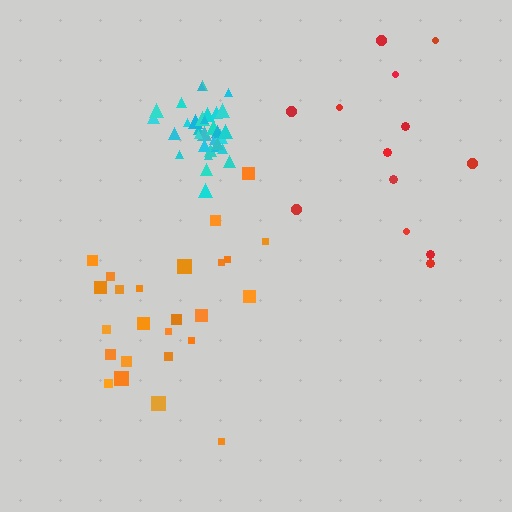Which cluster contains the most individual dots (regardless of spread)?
Cyan (34).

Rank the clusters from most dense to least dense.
cyan, orange, red.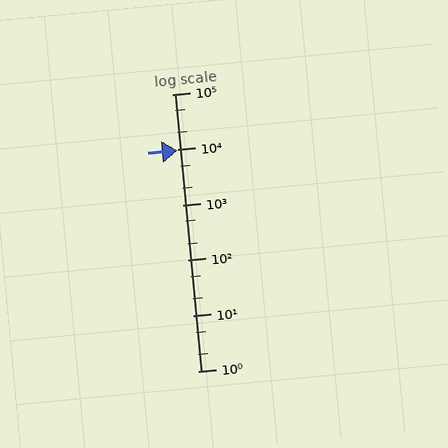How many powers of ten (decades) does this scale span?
The scale spans 5 decades, from 1 to 100000.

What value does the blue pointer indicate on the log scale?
The pointer indicates approximately 9700.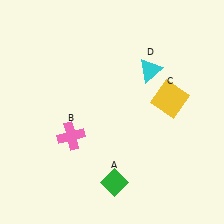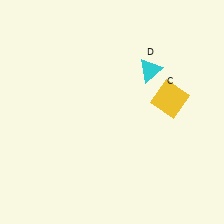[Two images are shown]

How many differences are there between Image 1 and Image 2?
There are 2 differences between the two images.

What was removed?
The pink cross (B), the green diamond (A) were removed in Image 2.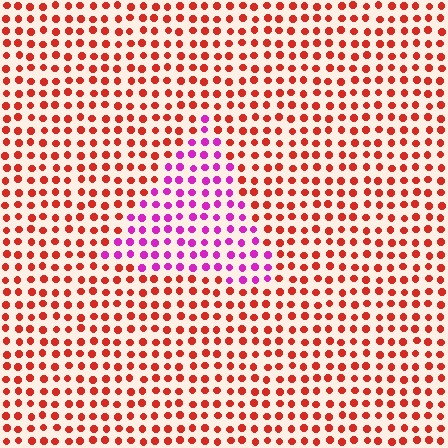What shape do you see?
I see a triangle.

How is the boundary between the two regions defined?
The boundary is defined purely by a slight shift in hue (about 58 degrees). Spacing, size, and orientation are identical on both sides.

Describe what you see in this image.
The image is filled with small red elements in a uniform arrangement. A triangle-shaped region is visible where the elements are tinted to a slightly different hue, forming a subtle color boundary.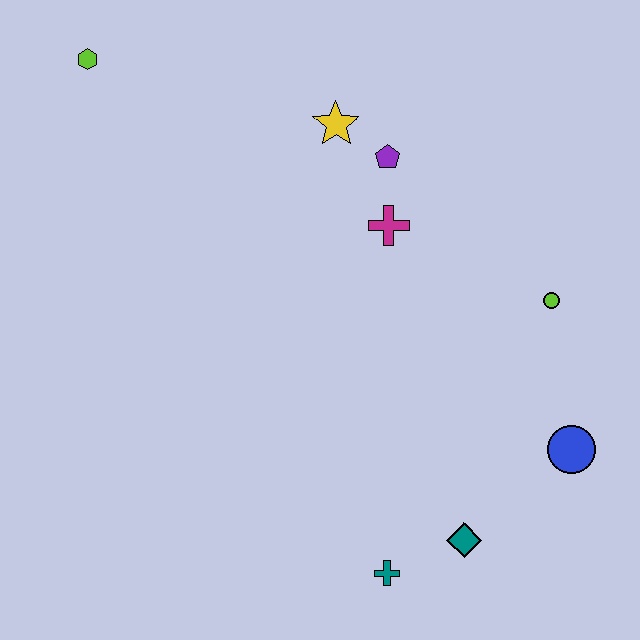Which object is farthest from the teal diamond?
The lime hexagon is farthest from the teal diamond.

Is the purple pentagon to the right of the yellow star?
Yes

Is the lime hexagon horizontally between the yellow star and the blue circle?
No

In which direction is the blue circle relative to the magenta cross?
The blue circle is below the magenta cross.